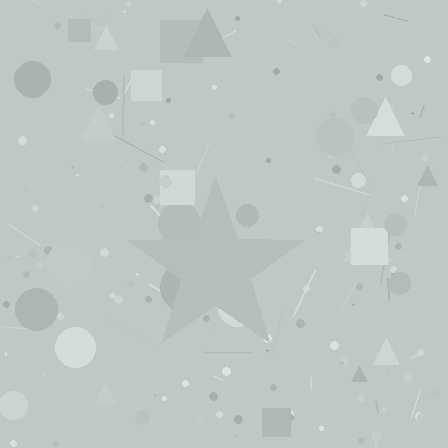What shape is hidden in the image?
A star is hidden in the image.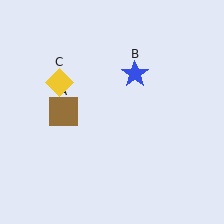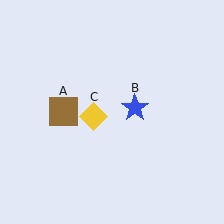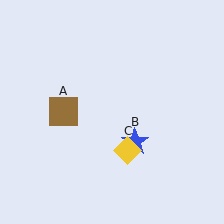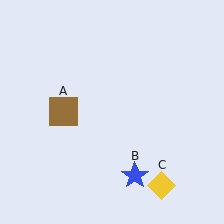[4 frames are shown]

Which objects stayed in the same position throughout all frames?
Brown square (object A) remained stationary.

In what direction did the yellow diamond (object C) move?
The yellow diamond (object C) moved down and to the right.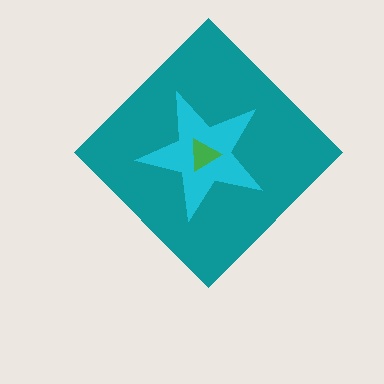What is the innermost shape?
The green triangle.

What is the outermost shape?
The teal diamond.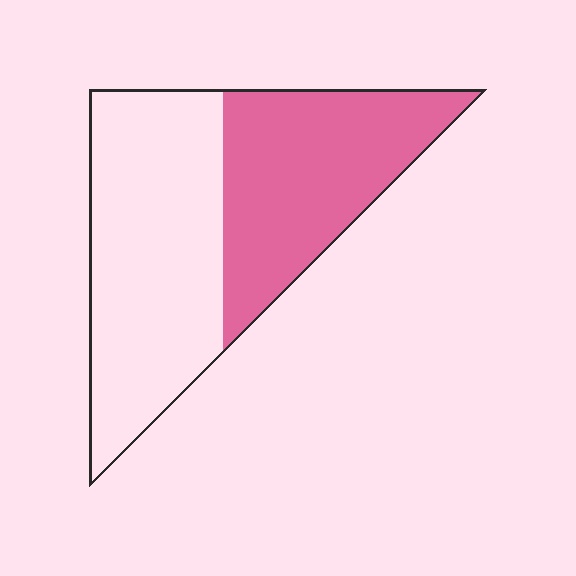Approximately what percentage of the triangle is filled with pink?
Approximately 45%.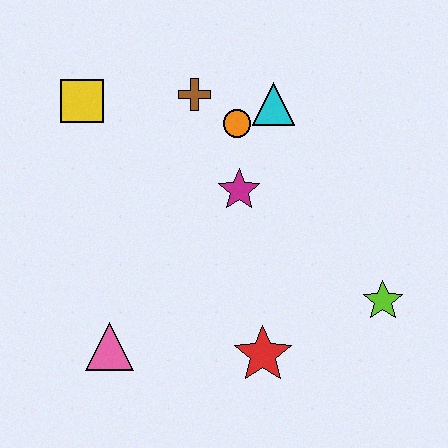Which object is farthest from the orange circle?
The pink triangle is farthest from the orange circle.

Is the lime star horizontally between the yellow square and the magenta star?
No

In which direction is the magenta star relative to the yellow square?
The magenta star is to the right of the yellow square.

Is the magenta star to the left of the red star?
Yes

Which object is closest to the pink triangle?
The red star is closest to the pink triangle.